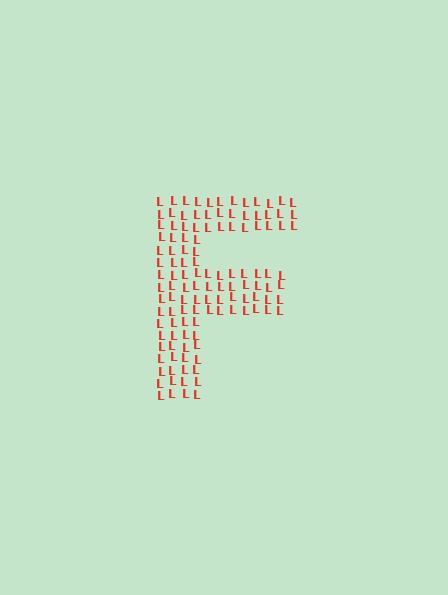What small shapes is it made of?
It is made of small letter L's.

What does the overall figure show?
The overall figure shows the letter F.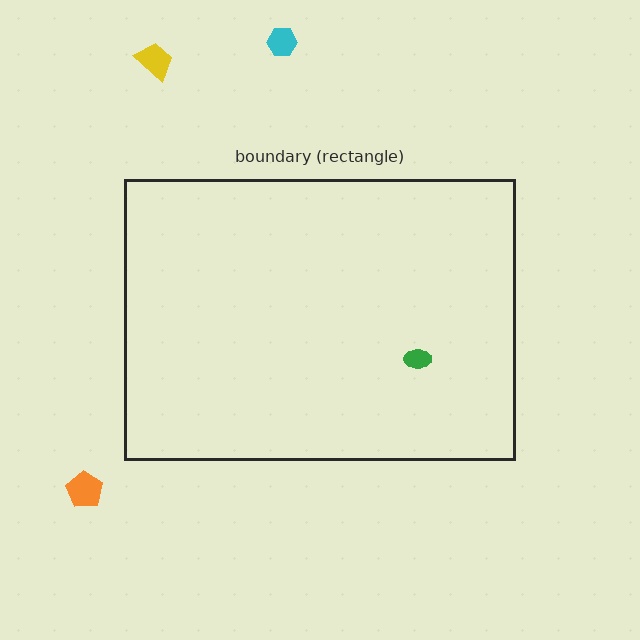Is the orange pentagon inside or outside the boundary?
Outside.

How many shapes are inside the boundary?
1 inside, 3 outside.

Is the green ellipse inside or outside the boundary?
Inside.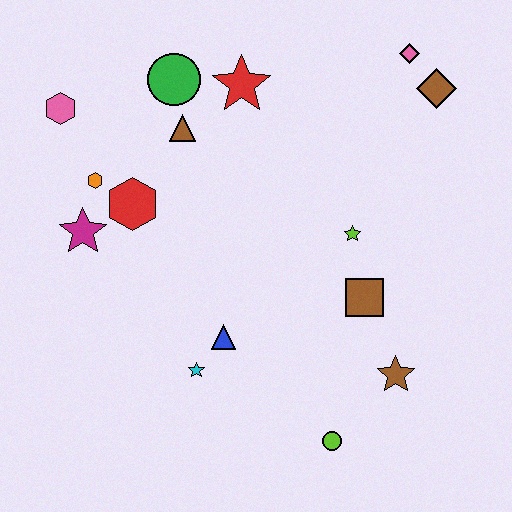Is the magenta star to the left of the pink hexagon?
No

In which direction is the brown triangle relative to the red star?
The brown triangle is to the left of the red star.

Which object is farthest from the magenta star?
The brown diamond is farthest from the magenta star.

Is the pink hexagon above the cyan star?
Yes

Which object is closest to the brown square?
The lime star is closest to the brown square.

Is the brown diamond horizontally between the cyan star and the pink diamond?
No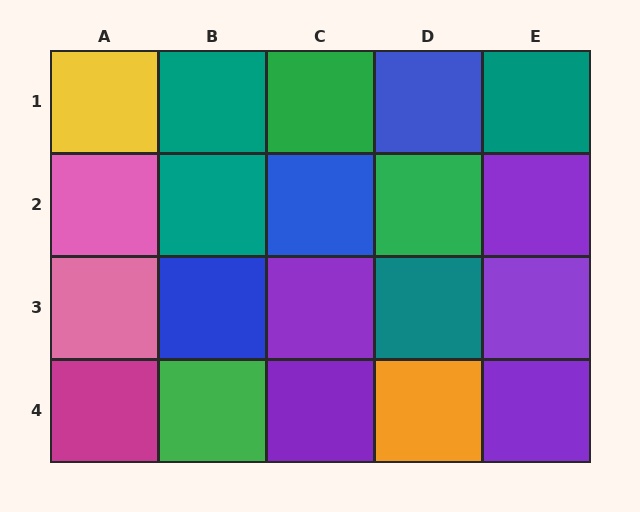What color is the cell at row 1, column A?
Yellow.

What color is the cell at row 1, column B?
Teal.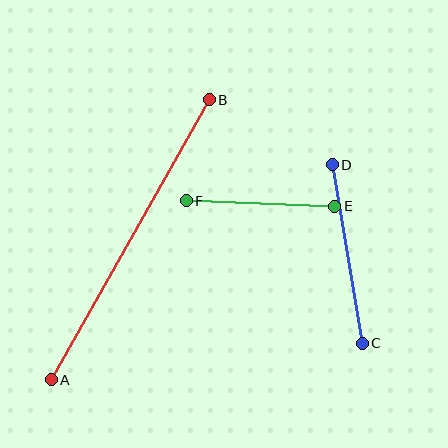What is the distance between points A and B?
The distance is approximately 321 pixels.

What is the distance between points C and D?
The distance is approximately 181 pixels.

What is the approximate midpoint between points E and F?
The midpoint is at approximately (261, 203) pixels.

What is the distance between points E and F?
The distance is approximately 148 pixels.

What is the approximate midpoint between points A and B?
The midpoint is at approximately (130, 240) pixels.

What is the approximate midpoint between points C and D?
The midpoint is at approximately (347, 254) pixels.